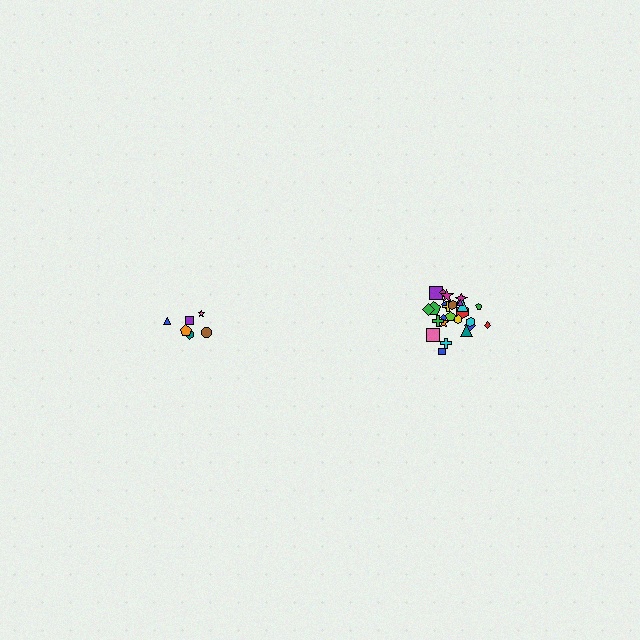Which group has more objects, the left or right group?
The right group.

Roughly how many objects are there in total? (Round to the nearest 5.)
Roughly 30 objects in total.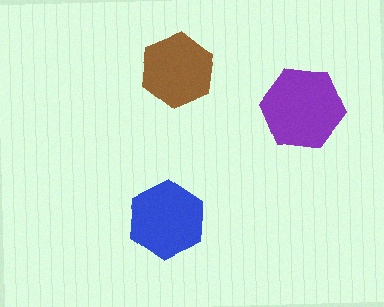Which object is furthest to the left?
The blue hexagon is leftmost.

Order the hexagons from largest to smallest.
the purple one, the blue one, the brown one.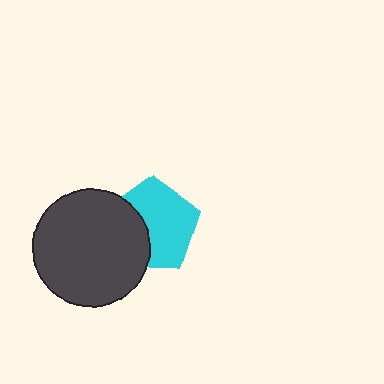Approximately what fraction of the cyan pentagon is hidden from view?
Roughly 37% of the cyan pentagon is hidden behind the dark gray circle.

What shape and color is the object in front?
The object in front is a dark gray circle.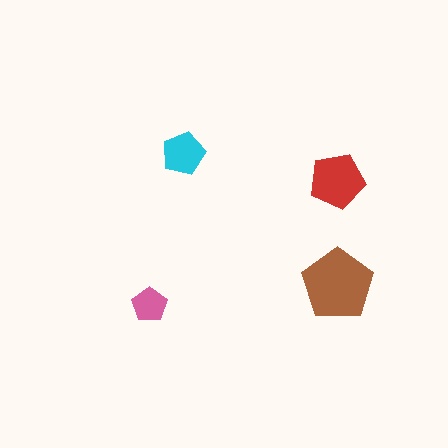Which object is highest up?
The cyan pentagon is topmost.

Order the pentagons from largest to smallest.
the brown one, the red one, the cyan one, the pink one.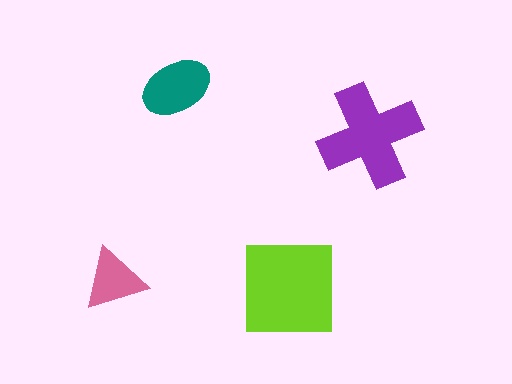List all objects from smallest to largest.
The pink triangle, the teal ellipse, the purple cross, the lime square.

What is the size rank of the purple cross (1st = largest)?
2nd.